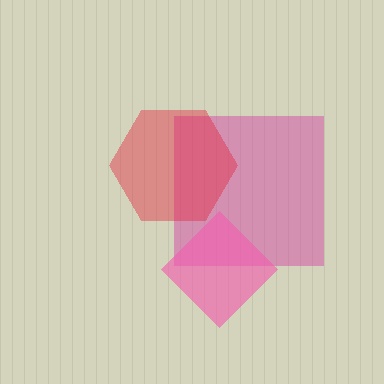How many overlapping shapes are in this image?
There are 3 overlapping shapes in the image.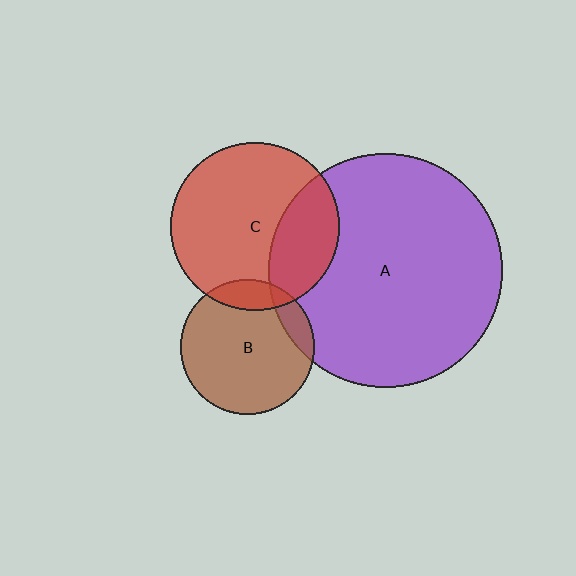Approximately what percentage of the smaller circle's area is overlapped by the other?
Approximately 30%.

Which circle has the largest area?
Circle A (purple).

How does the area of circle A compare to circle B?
Approximately 3.0 times.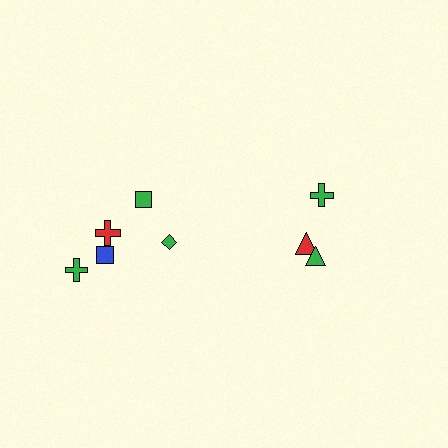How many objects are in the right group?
There are 3 objects.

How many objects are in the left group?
There are 5 objects.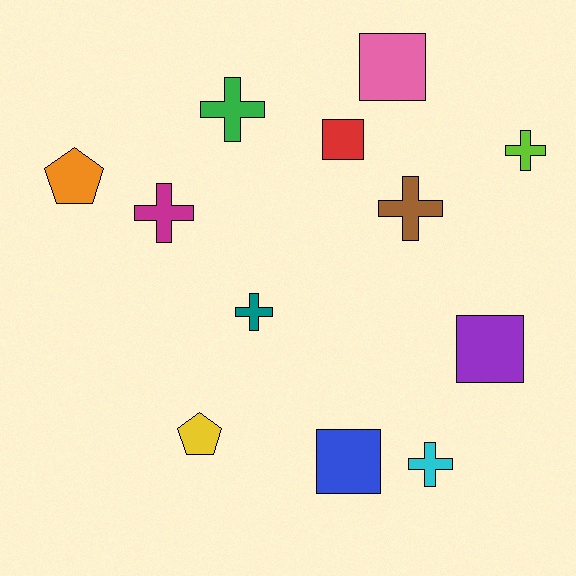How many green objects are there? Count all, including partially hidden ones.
There is 1 green object.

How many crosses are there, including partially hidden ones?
There are 6 crosses.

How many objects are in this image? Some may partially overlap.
There are 12 objects.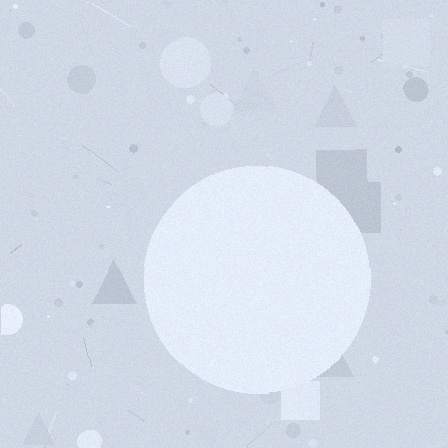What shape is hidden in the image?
A circle is hidden in the image.